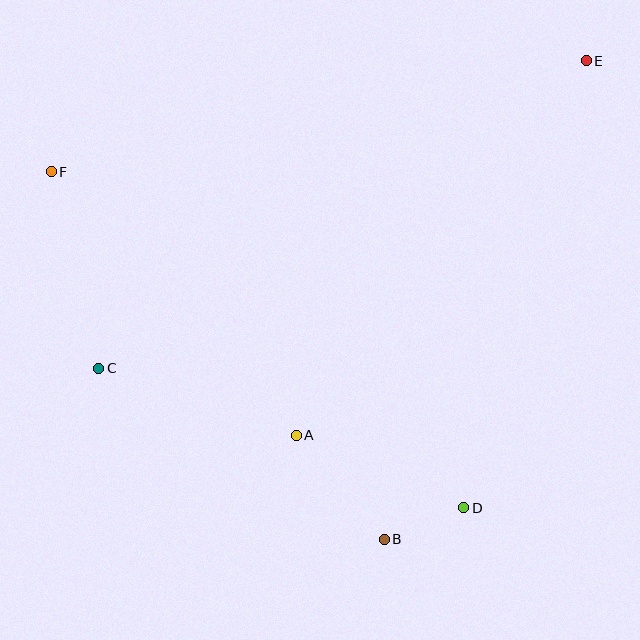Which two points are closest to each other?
Points B and D are closest to each other.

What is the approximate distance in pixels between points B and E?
The distance between B and E is approximately 520 pixels.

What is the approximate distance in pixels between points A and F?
The distance between A and F is approximately 360 pixels.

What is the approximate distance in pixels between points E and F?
The distance between E and F is approximately 547 pixels.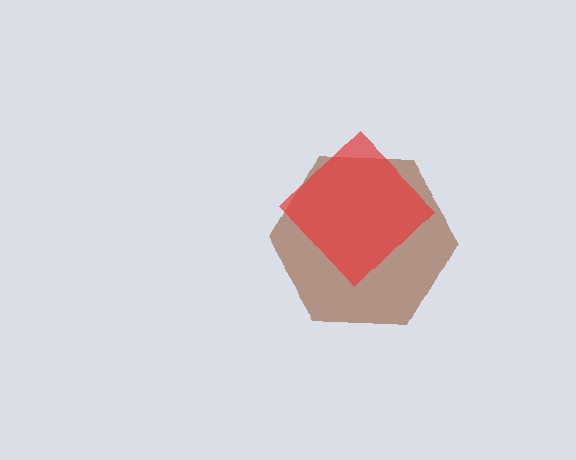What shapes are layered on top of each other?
The layered shapes are: a brown hexagon, a red diamond.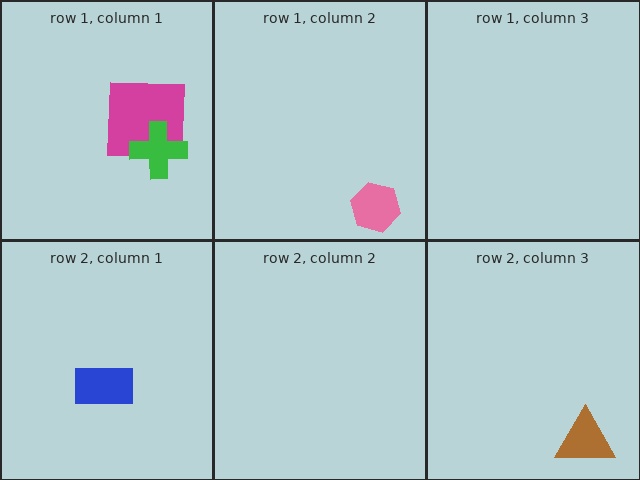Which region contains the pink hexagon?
The row 1, column 2 region.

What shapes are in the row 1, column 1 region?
The magenta square, the green cross.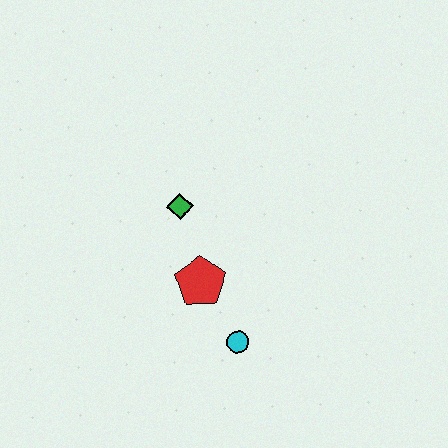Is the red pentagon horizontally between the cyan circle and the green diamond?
Yes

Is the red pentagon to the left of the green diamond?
No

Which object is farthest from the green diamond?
The cyan circle is farthest from the green diamond.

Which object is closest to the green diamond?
The red pentagon is closest to the green diamond.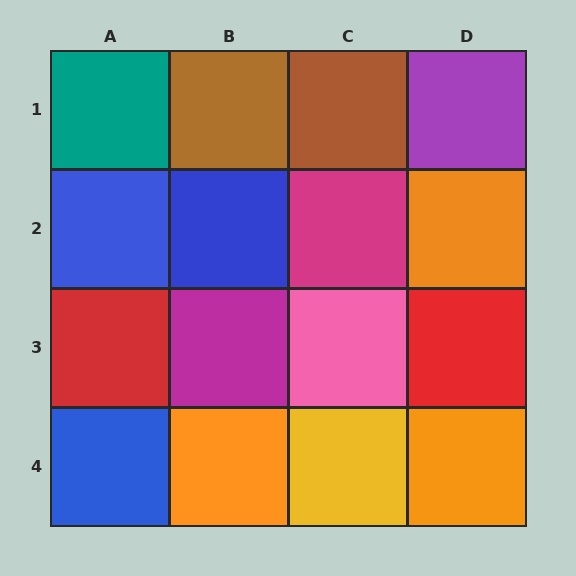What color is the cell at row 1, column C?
Brown.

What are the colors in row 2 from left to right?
Blue, blue, magenta, orange.